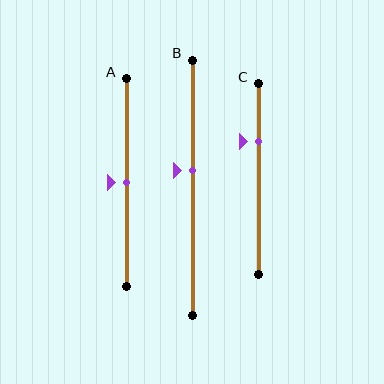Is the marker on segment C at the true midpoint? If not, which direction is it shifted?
No, the marker on segment C is shifted upward by about 20% of the segment length.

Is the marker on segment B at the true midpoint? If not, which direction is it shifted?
No, the marker on segment B is shifted upward by about 7% of the segment length.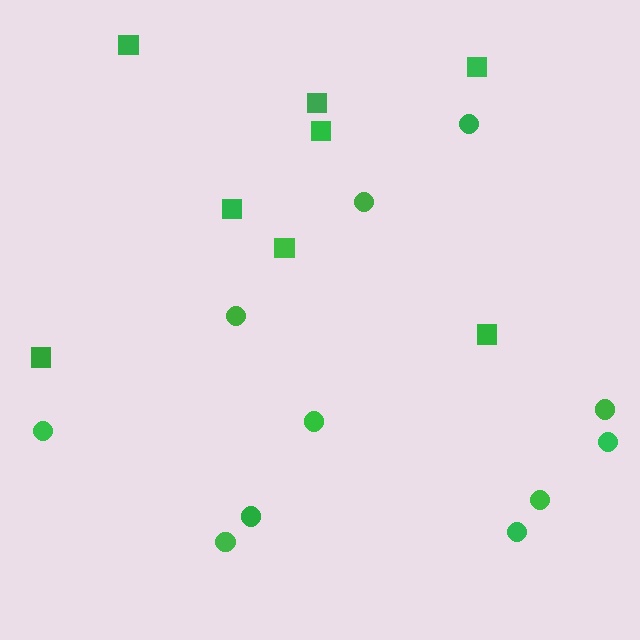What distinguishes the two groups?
There are 2 groups: one group of circles (11) and one group of squares (8).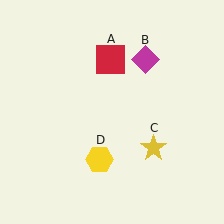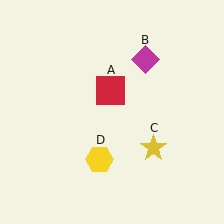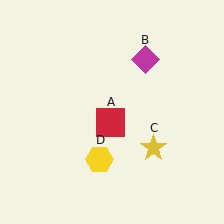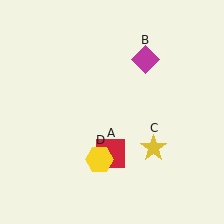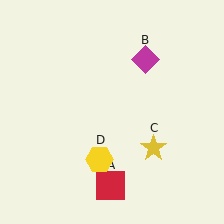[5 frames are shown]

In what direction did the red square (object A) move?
The red square (object A) moved down.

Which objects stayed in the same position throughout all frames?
Magenta diamond (object B) and yellow star (object C) and yellow hexagon (object D) remained stationary.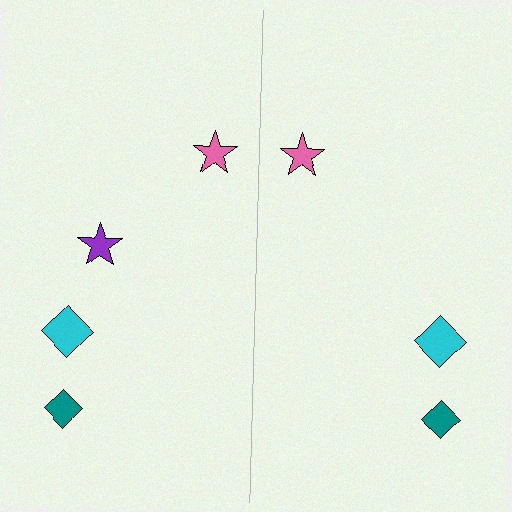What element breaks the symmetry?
A purple star is missing from the right side.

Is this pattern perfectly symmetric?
No, the pattern is not perfectly symmetric. A purple star is missing from the right side.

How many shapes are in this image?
There are 7 shapes in this image.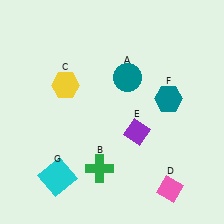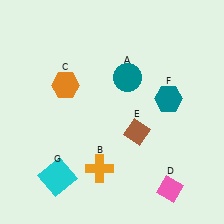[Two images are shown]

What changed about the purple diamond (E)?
In Image 1, E is purple. In Image 2, it changed to brown.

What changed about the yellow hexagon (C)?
In Image 1, C is yellow. In Image 2, it changed to orange.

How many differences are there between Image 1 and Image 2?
There are 3 differences between the two images.